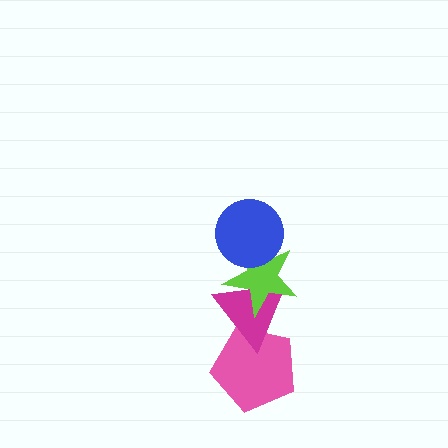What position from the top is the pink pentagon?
The pink pentagon is 4th from the top.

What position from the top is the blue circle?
The blue circle is 1st from the top.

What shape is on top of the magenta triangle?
The lime star is on top of the magenta triangle.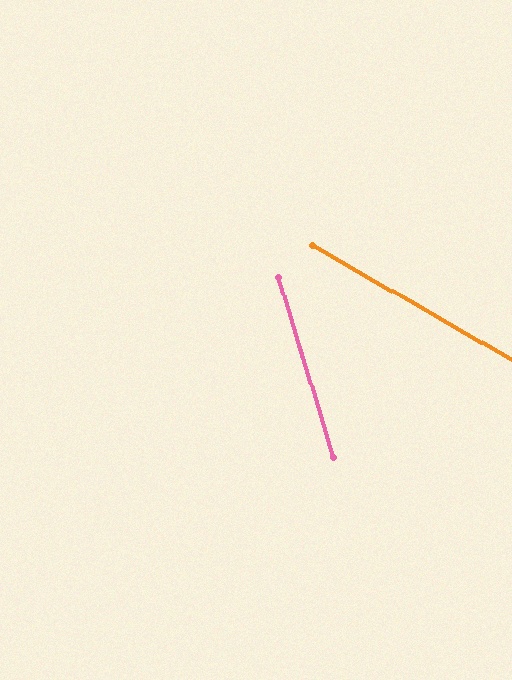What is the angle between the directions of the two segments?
Approximately 43 degrees.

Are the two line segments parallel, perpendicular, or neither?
Neither parallel nor perpendicular — they differ by about 43°.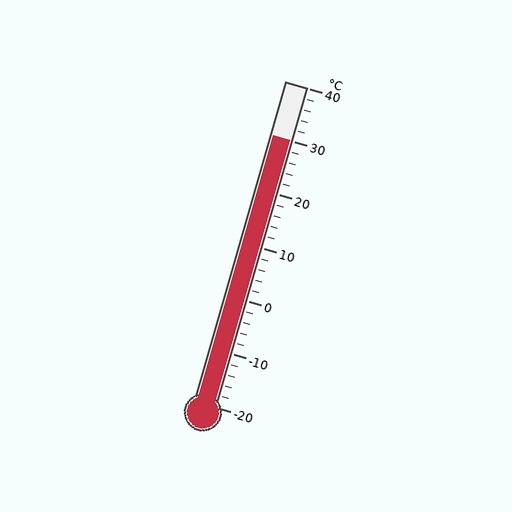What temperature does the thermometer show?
The thermometer shows approximately 30°C.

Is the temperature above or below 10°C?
The temperature is above 10°C.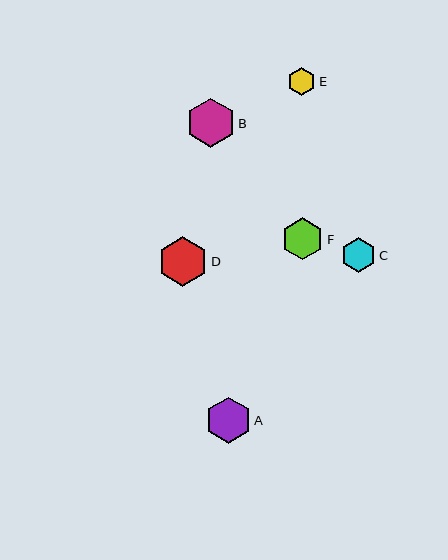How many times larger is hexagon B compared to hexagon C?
Hexagon B is approximately 1.4 times the size of hexagon C.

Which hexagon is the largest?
Hexagon D is the largest with a size of approximately 50 pixels.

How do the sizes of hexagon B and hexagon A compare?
Hexagon B and hexagon A are approximately the same size.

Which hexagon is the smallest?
Hexagon E is the smallest with a size of approximately 28 pixels.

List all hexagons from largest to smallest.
From largest to smallest: D, B, A, F, C, E.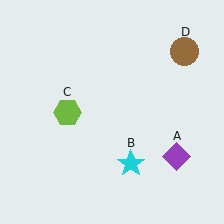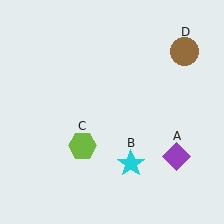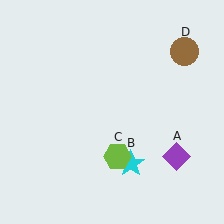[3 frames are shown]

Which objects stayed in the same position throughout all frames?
Purple diamond (object A) and cyan star (object B) and brown circle (object D) remained stationary.